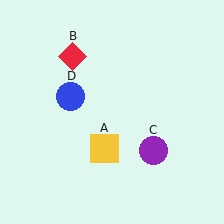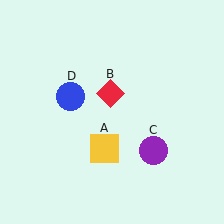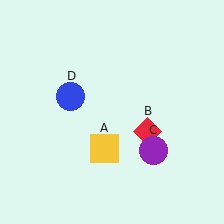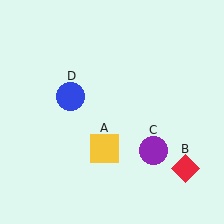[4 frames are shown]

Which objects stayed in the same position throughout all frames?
Yellow square (object A) and purple circle (object C) and blue circle (object D) remained stationary.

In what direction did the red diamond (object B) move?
The red diamond (object B) moved down and to the right.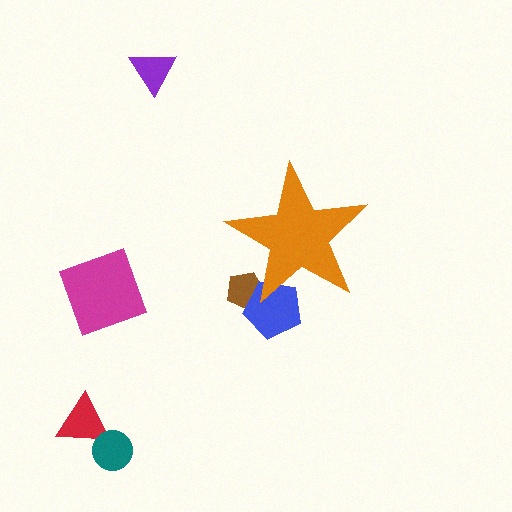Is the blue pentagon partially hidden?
Yes, the blue pentagon is partially hidden behind the orange star.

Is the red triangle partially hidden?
No, the red triangle is fully visible.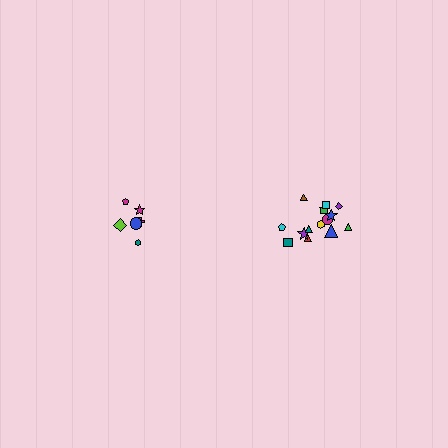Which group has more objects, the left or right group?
The right group.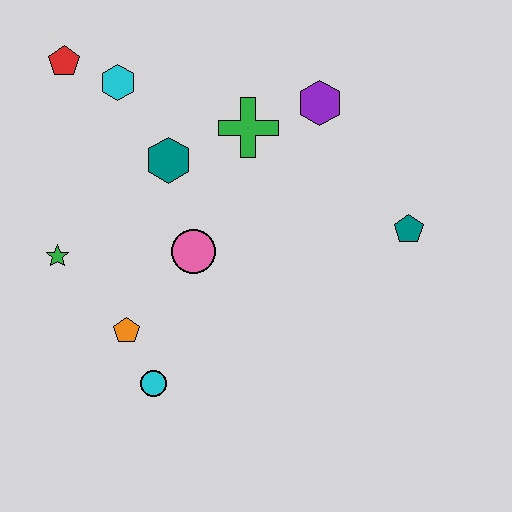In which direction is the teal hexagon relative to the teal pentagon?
The teal hexagon is to the left of the teal pentagon.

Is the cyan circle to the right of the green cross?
No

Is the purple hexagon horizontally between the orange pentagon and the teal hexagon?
No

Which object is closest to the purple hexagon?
The green cross is closest to the purple hexagon.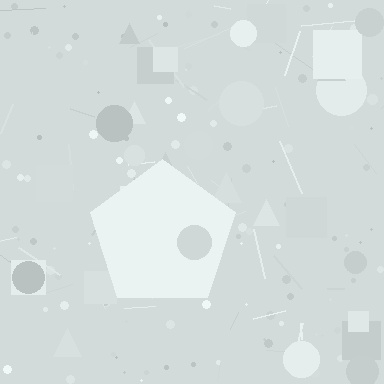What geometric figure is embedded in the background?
A pentagon is embedded in the background.